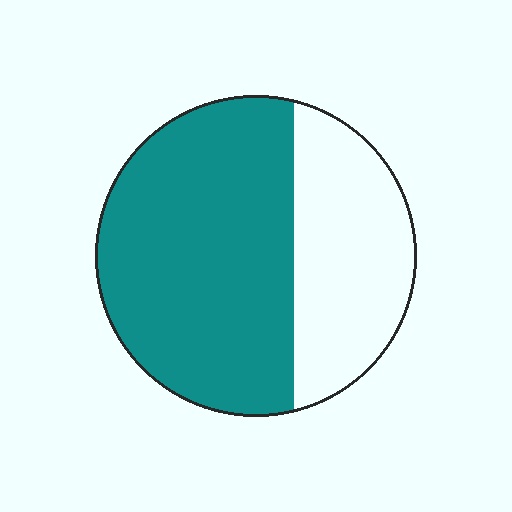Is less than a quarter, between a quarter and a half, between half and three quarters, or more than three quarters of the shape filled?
Between half and three quarters.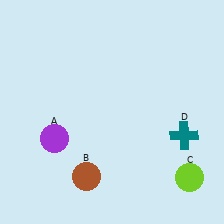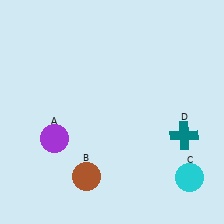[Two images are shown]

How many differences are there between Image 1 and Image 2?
There is 1 difference between the two images.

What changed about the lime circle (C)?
In Image 1, C is lime. In Image 2, it changed to cyan.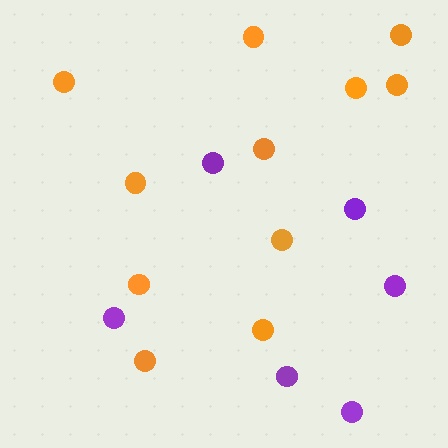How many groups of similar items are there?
There are 2 groups: one group of orange circles (11) and one group of purple circles (6).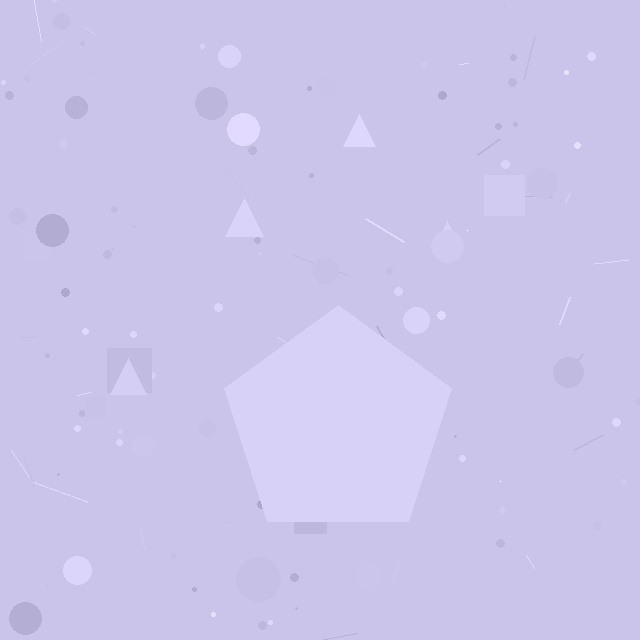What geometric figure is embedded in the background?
A pentagon is embedded in the background.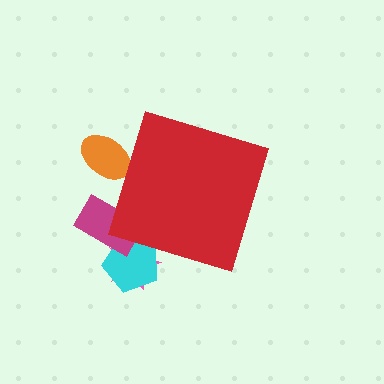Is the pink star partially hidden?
Yes, the pink star is partially hidden behind the red diamond.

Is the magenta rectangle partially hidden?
Yes, the magenta rectangle is partially hidden behind the red diamond.